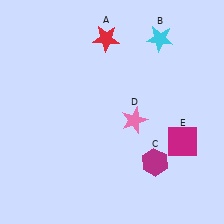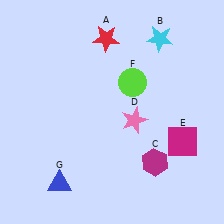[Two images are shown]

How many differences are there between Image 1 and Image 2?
There are 2 differences between the two images.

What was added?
A lime circle (F), a blue triangle (G) were added in Image 2.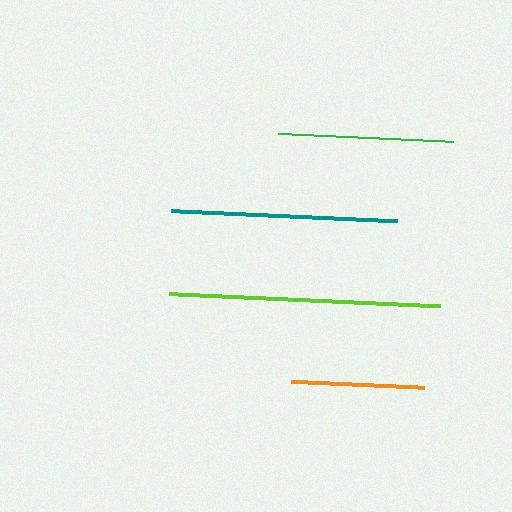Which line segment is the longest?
The lime line is the longest at approximately 271 pixels.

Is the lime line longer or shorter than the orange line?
The lime line is longer than the orange line.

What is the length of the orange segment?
The orange segment is approximately 132 pixels long.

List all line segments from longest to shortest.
From longest to shortest: lime, teal, green, orange.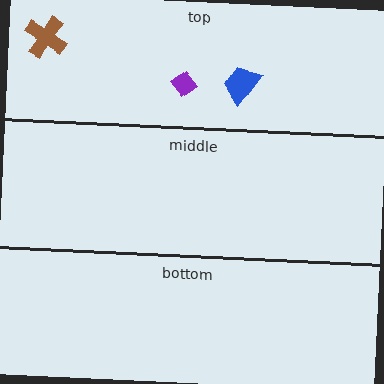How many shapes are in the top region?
3.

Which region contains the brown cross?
The top region.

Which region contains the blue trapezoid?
The top region.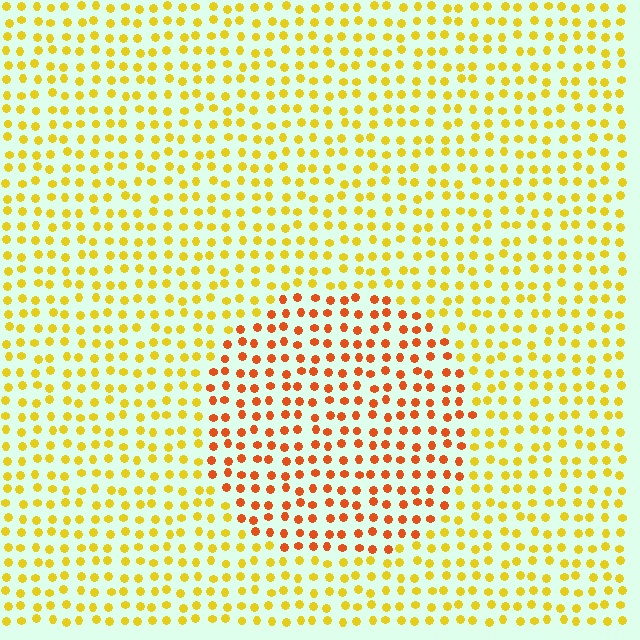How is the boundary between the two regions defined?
The boundary is defined purely by a slight shift in hue (about 37 degrees). Spacing, size, and orientation are identical on both sides.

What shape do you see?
I see a circle.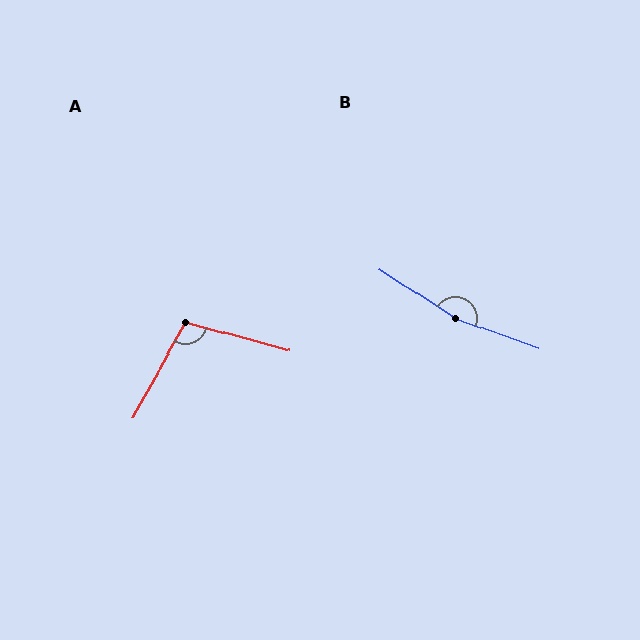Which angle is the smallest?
A, at approximately 104 degrees.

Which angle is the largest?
B, at approximately 166 degrees.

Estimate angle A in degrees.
Approximately 104 degrees.